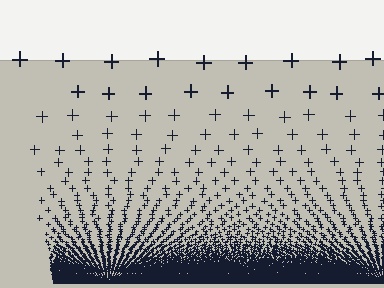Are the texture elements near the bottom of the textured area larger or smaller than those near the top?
Smaller. The gradient is inverted — elements near the bottom are smaller and denser.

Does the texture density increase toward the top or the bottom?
Density increases toward the bottom.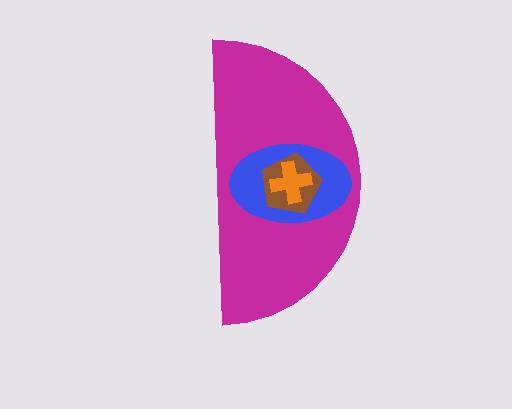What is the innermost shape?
The orange cross.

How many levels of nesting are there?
4.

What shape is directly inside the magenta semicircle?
The blue ellipse.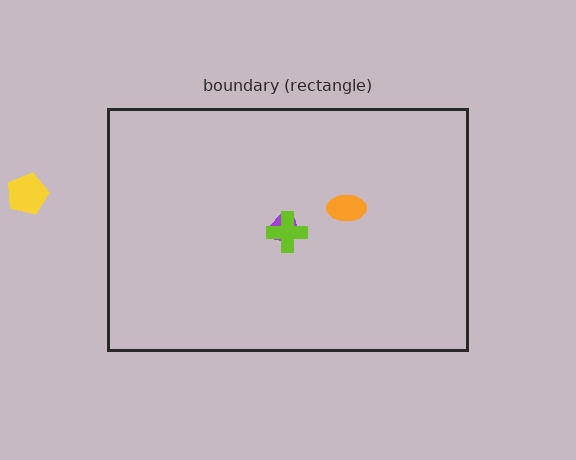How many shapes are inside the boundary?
3 inside, 1 outside.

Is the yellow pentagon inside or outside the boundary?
Outside.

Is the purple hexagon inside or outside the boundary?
Inside.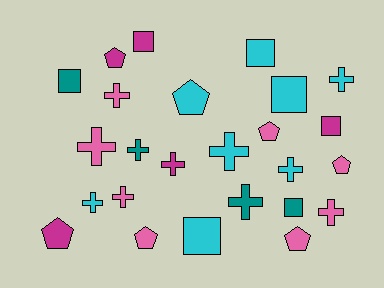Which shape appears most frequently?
Cross, with 11 objects.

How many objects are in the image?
There are 25 objects.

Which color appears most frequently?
Cyan, with 8 objects.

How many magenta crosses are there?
There is 1 magenta cross.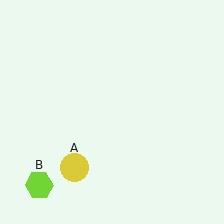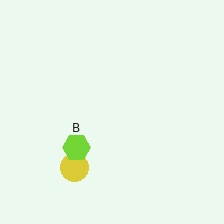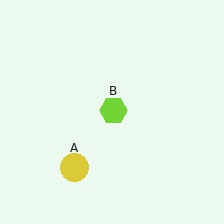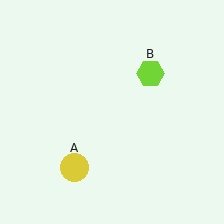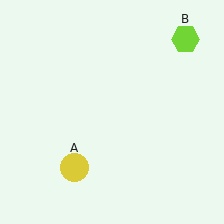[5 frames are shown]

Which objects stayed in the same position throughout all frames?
Yellow circle (object A) remained stationary.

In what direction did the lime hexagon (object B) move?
The lime hexagon (object B) moved up and to the right.